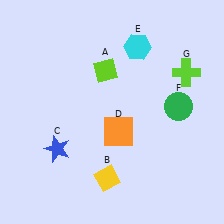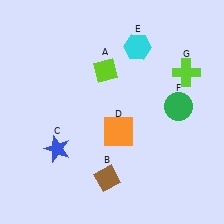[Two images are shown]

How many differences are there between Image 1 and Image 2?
There is 1 difference between the two images.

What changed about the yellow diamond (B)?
In Image 1, B is yellow. In Image 2, it changed to brown.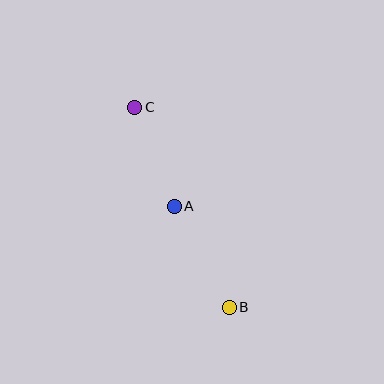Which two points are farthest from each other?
Points B and C are farthest from each other.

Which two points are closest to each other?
Points A and C are closest to each other.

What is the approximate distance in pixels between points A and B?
The distance between A and B is approximately 115 pixels.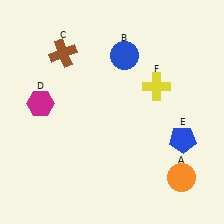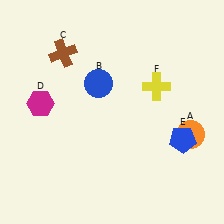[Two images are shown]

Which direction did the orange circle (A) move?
The orange circle (A) moved up.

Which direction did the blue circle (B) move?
The blue circle (B) moved down.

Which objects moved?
The objects that moved are: the orange circle (A), the blue circle (B).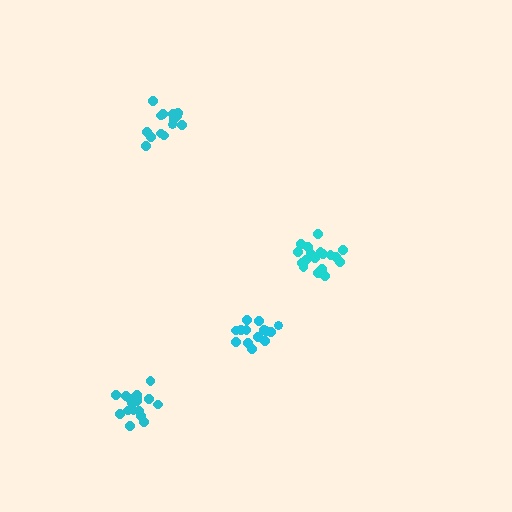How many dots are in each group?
Group 1: 18 dots, Group 2: 14 dots, Group 3: 14 dots, Group 4: 19 dots (65 total).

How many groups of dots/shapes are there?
There are 4 groups.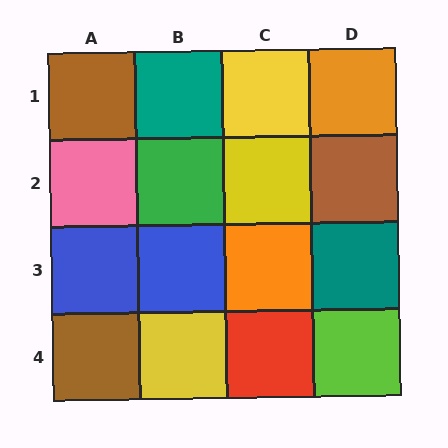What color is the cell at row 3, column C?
Orange.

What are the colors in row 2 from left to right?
Pink, green, yellow, brown.